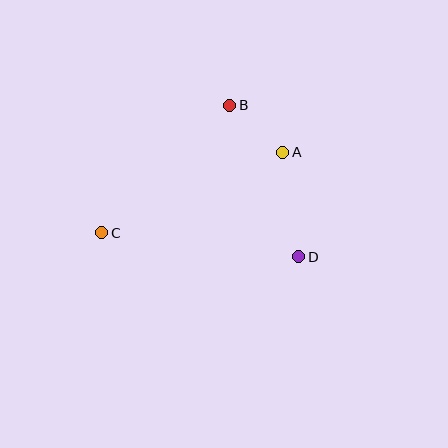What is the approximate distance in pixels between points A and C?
The distance between A and C is approximately 198 pixels.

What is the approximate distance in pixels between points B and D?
The distance between B and D is approximately 166 pixels.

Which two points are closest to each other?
Points A and B are closest to each other.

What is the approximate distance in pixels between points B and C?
The distance between B and C is approximately 181 pixels.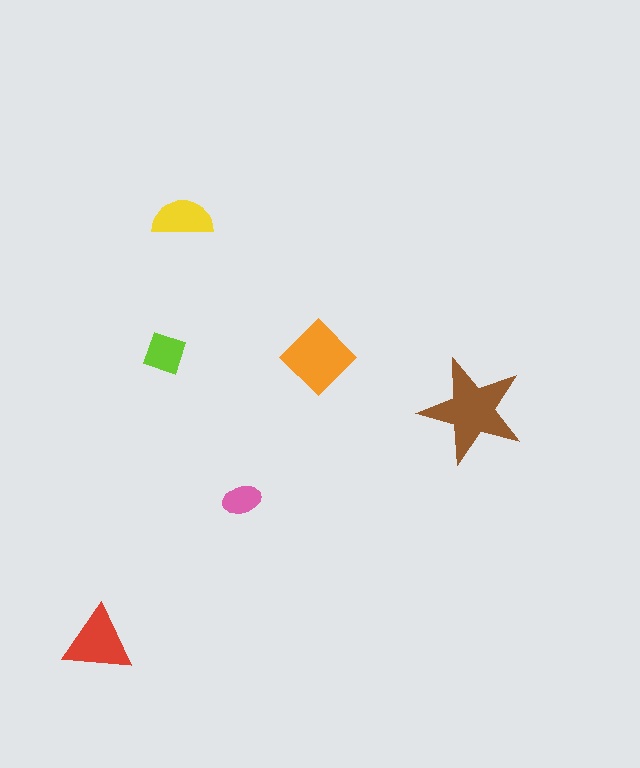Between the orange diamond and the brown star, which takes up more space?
The brown star.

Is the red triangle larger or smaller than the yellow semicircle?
Larger.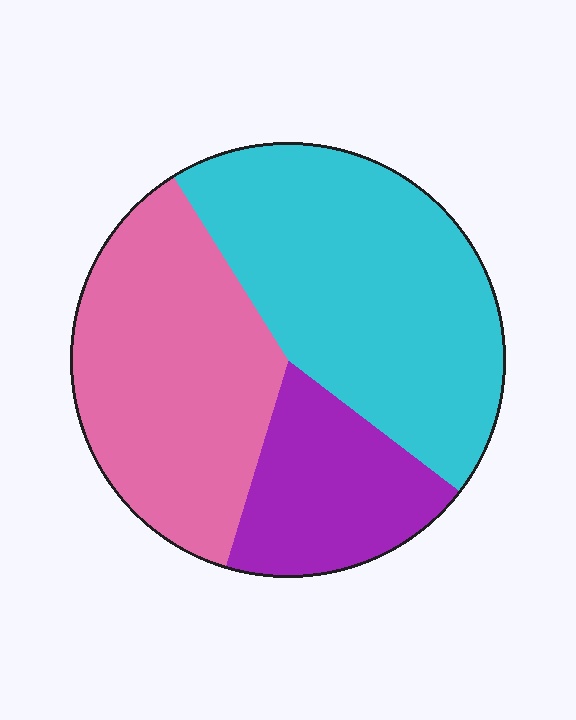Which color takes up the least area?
Purple, at roughly 20%.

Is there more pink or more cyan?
Cyan.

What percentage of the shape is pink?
Pink takes up about three eighths (3/8) of the shape.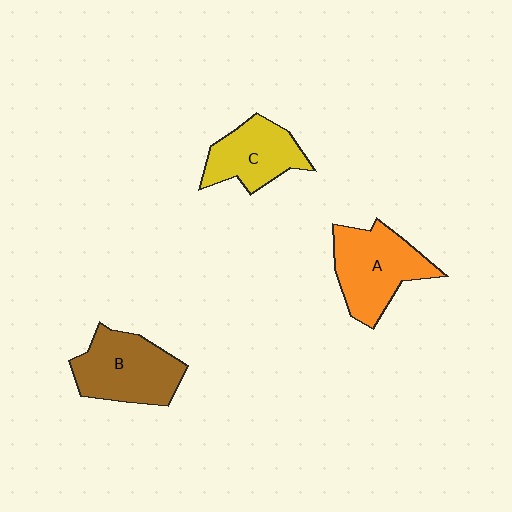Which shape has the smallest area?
Shape C (yellow).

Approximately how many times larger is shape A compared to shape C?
Approximately 1.3 times.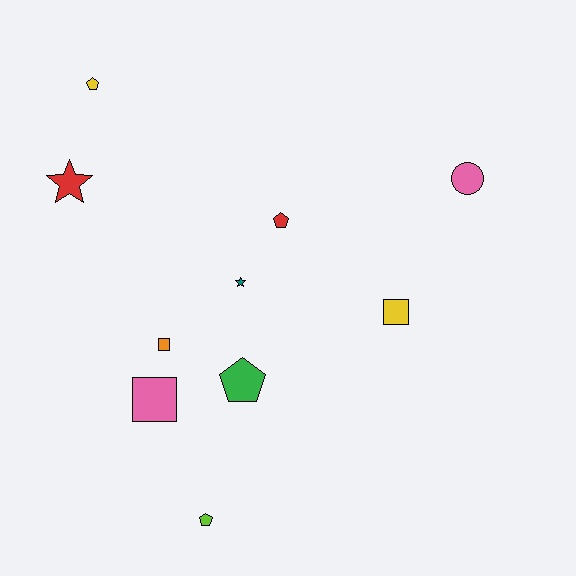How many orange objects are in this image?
There is 1 orange object.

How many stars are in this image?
There are 2 stars.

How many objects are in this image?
There are 10 objects.